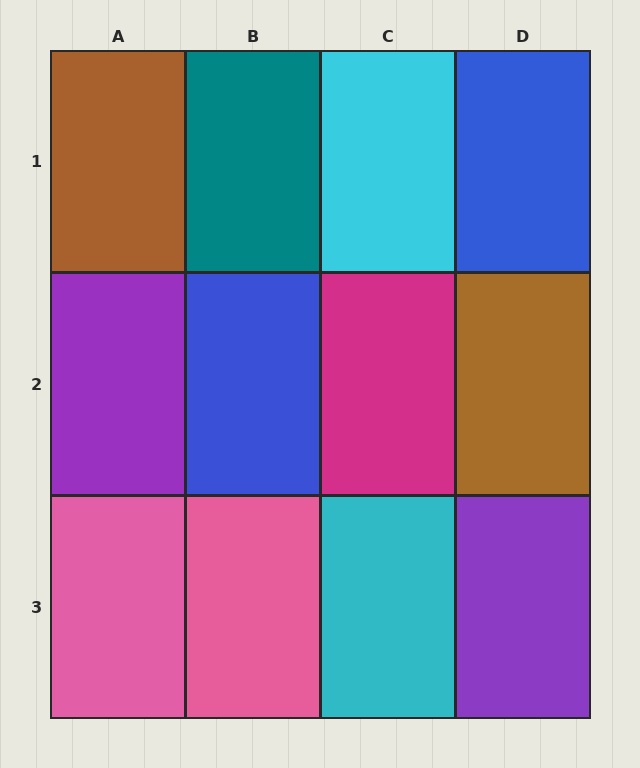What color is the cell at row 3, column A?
Pink.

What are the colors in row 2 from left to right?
Purple, blue, magenta, brown.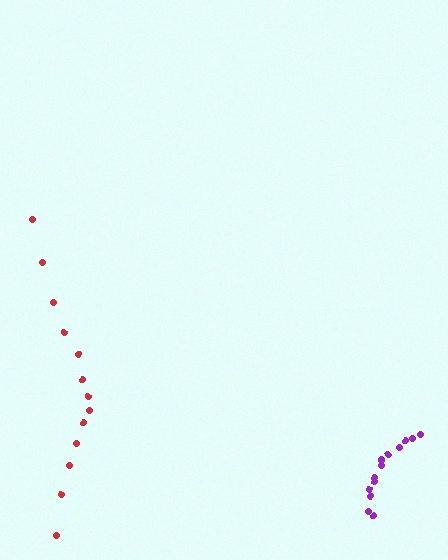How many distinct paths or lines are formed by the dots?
There are 2 distinct paths.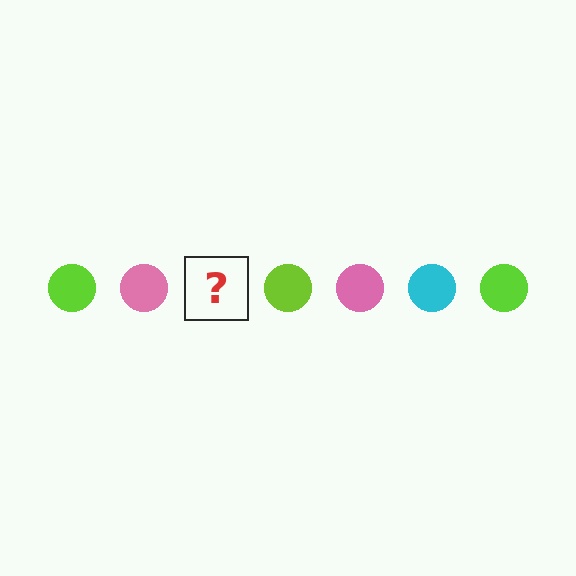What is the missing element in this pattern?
The missing element is a cyan circle.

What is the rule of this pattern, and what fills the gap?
The rule is that the pattern cycles through lime, pink, cyan circles. The gap should be filled with a cyan circle.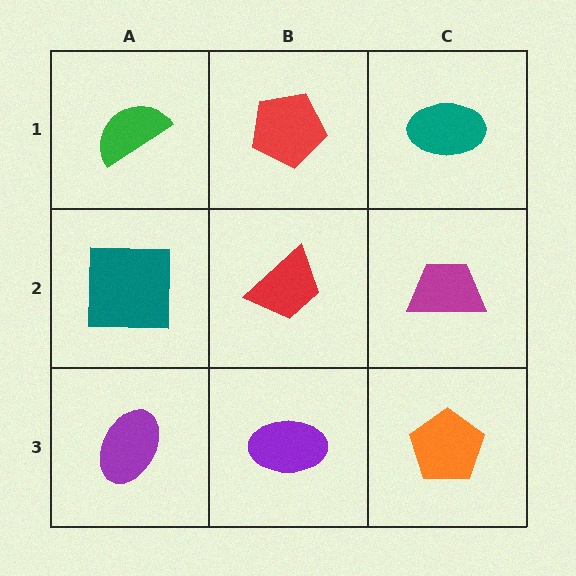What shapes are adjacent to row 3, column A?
A teal square (row 2, column A), a purple ellipse (row 3, column B).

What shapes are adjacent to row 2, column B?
A red pentagon (row 1, column B), a purple ellipse (row 3, column B), a teal square (row 2, column A), a magenta trapezoid (row 2, column C).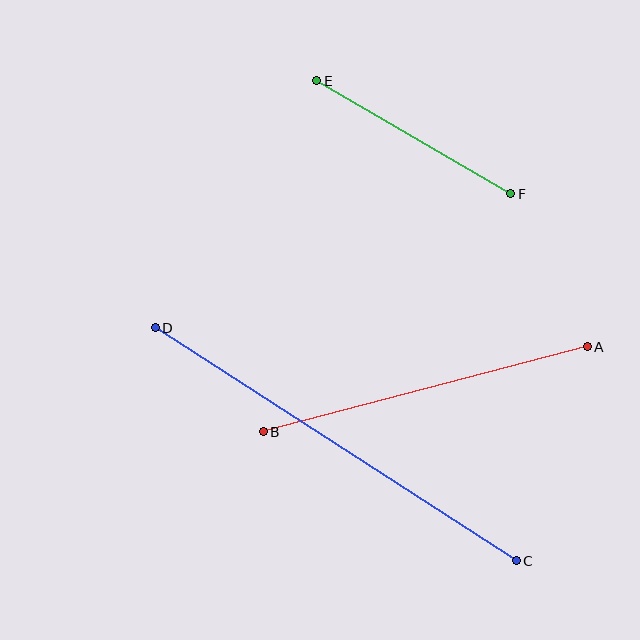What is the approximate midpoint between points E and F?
The midpoint is at approximately (414, 137) pixels.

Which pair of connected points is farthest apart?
Points C and D are farthest apart.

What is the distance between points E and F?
The distance is approximately 225 pixels.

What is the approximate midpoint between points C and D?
The midpoint is at approximately (336, 444) pixels.